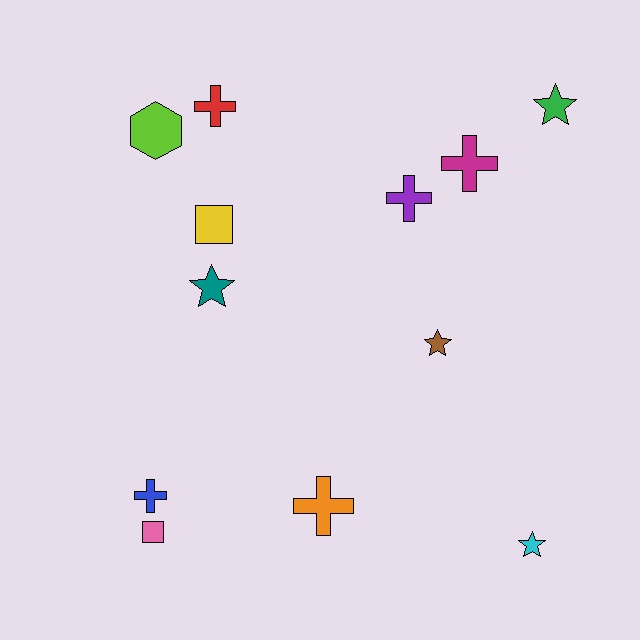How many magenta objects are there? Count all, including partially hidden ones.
There is 1 magenta object.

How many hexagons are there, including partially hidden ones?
There is 1 hexagon.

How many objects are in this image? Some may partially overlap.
There are 12 objects.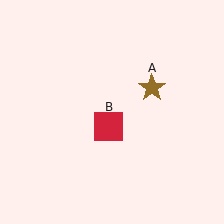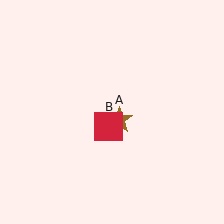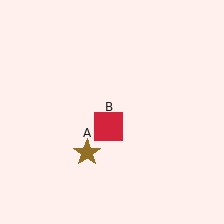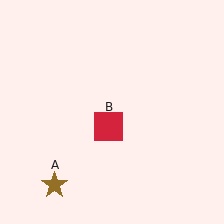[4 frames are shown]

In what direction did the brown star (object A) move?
The brown star (object A) moved down and to the left.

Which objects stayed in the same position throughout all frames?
Red square (object B) remained stationary.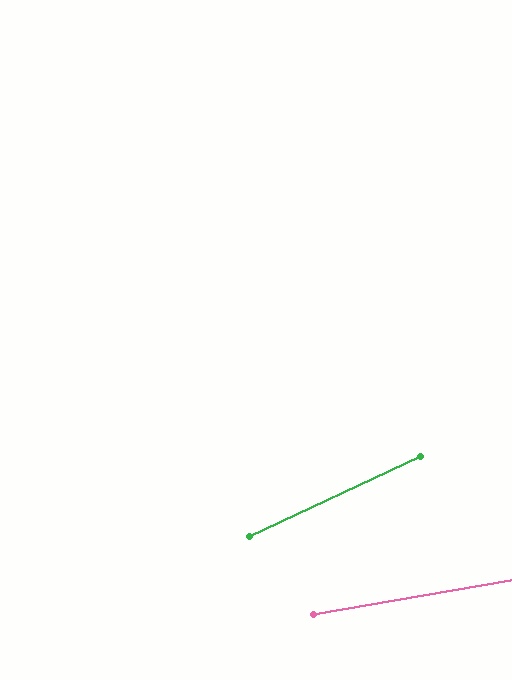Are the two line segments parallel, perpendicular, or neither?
Neither parallel nor perpendicular — they differ by about 15°.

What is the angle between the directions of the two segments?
Approximately 15 degrees.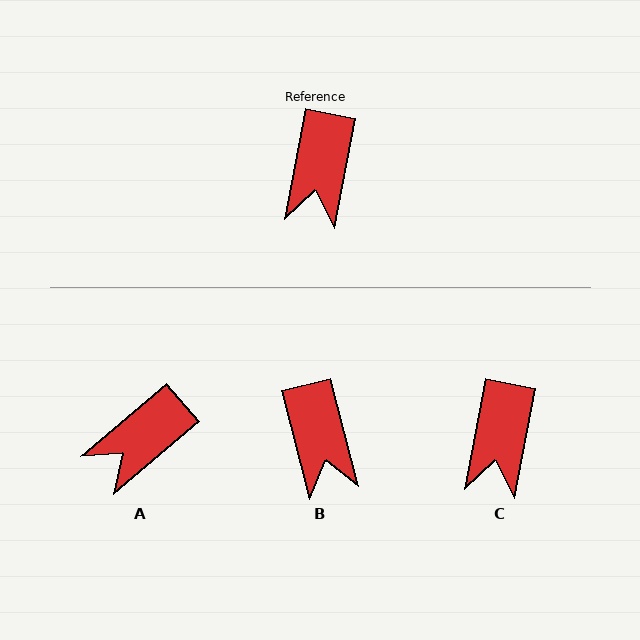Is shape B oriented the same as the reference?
No, it is off by about 26 degrees.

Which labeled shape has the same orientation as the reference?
C.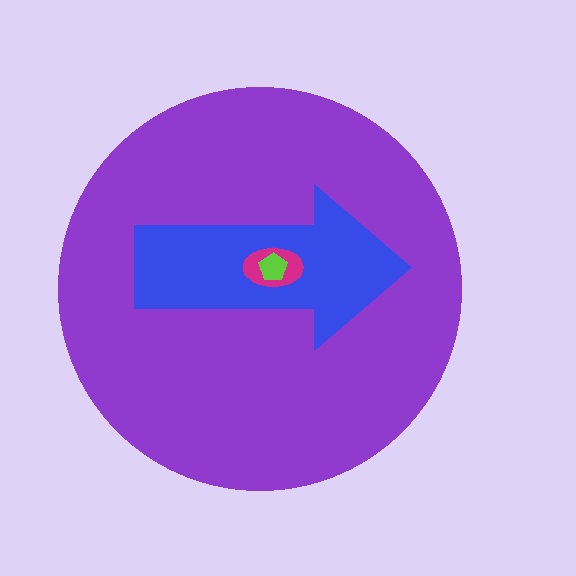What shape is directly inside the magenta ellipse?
The lime pentagon.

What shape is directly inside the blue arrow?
The magenta ellipse.